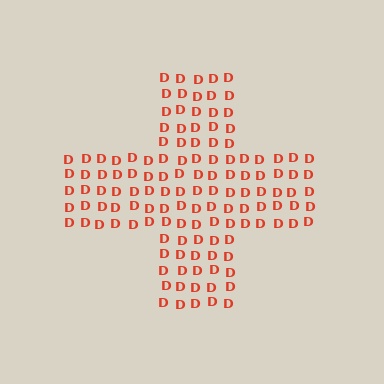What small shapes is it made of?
It is made of small letter D's.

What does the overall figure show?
The overall figure shows a cross.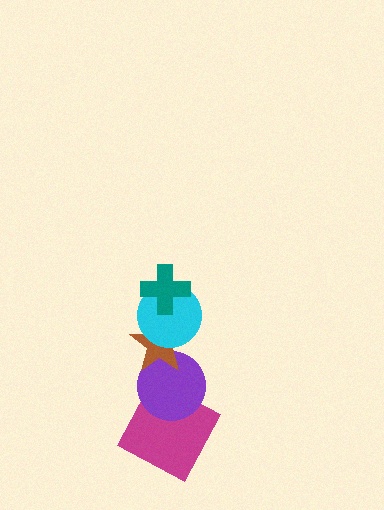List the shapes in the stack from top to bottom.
From top to bottom: the teal cross, the cyan circle, the brown star, the purple circle, the magenta square.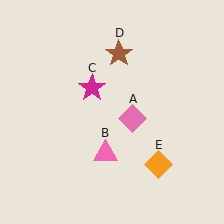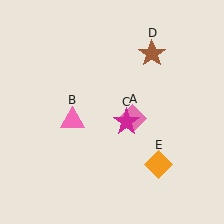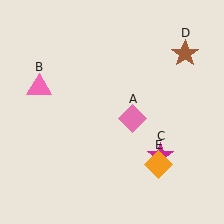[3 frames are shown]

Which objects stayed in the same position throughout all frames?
Pink diamond (object A) and orange diamond (object E) remained stationary.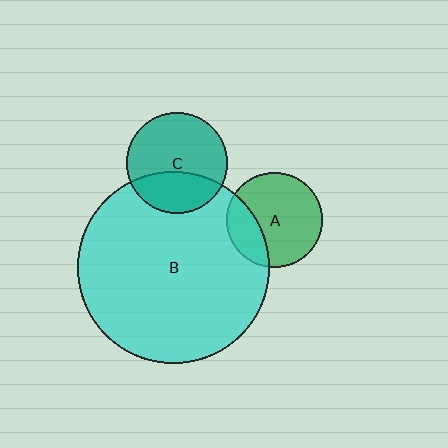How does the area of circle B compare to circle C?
Approximately 3.6 times.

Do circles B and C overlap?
Yes.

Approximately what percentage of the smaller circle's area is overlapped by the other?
Approximately 35%.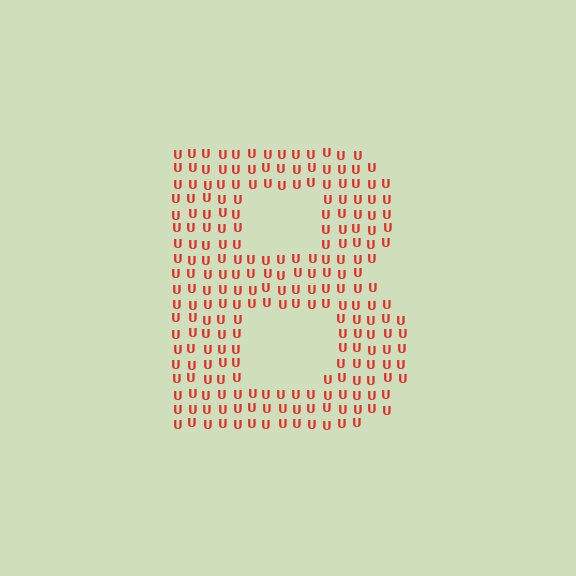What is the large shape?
The large shape is the letter B.